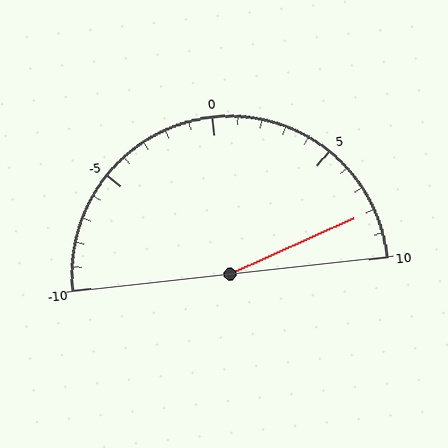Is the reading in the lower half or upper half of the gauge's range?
The reading is in the upper half of the range (-10 to 10).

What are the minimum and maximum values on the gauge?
The gauge ranges from -10 to 10.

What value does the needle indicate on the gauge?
The needle indicates approximately 8.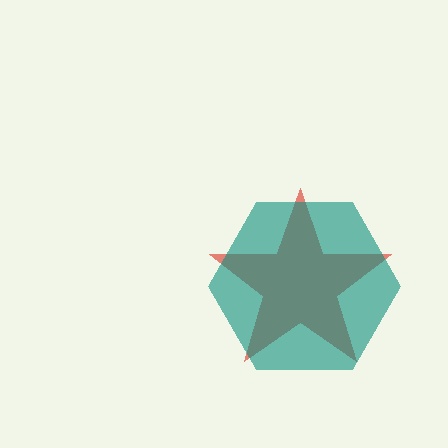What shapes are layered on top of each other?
The layered shapes are: a red star, a teal hexagon.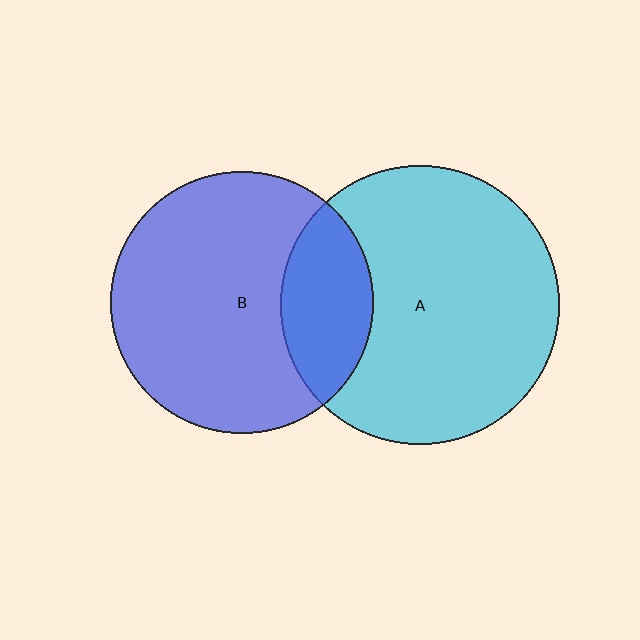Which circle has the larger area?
Circle A (cyan).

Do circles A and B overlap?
Yes.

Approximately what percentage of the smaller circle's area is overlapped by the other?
Approximately 25%.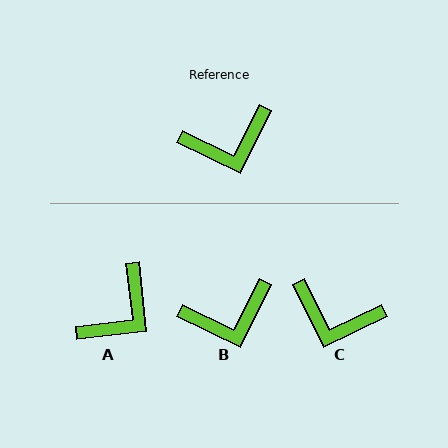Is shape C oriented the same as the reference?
No, it is off by about 38 degrees.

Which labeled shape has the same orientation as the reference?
B.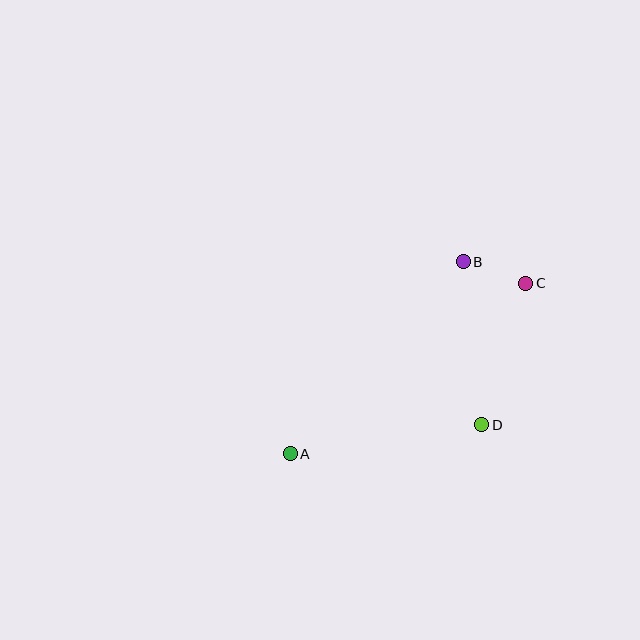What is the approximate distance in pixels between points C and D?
The distance between C and D is approximately 148 pixels.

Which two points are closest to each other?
Points B and C are closest to each other.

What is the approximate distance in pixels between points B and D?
The distance between B and D is approximately 164 pixels.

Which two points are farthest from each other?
Points A and C are farthest from each other.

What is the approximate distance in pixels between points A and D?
The distance between A and D is approximately 194 pixels.